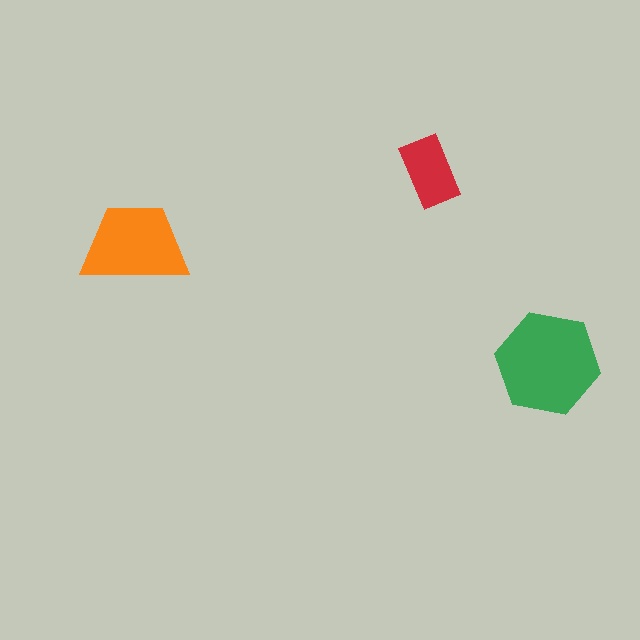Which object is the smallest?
The red rectangle.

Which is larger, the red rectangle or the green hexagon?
The green hexagon.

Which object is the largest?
The green hexagon.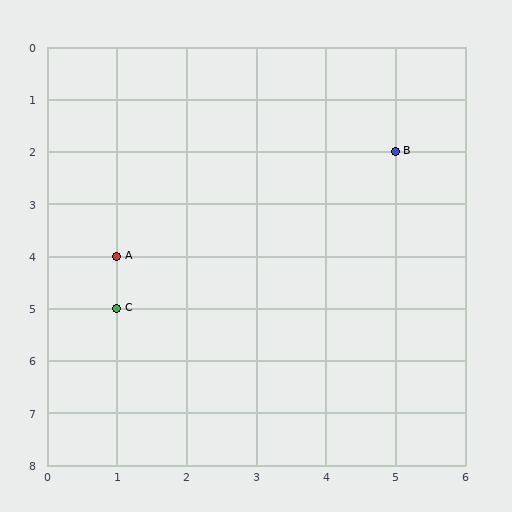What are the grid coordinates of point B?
Point B is at grid coordinates (5, 2).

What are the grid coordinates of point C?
Point C is at grid coordinates (1, 5).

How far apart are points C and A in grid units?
Points C and A are 1 row apart.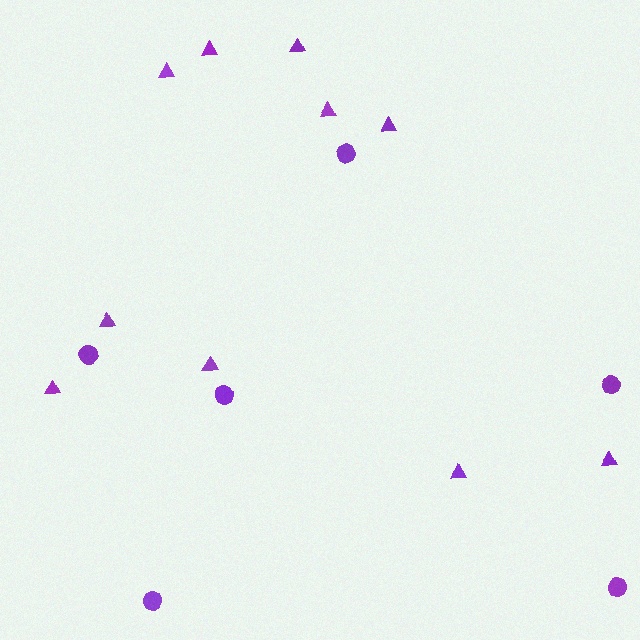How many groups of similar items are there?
There are 2 groups: one group of triangles (10) and one group of circles (6).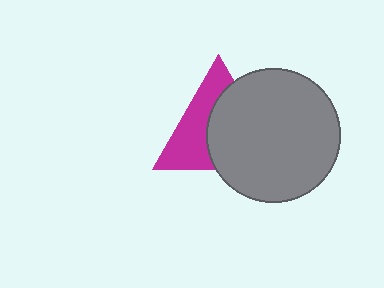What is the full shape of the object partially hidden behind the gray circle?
The partially hidden object is a magenta triangle.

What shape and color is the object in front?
The object in front is a gray circle.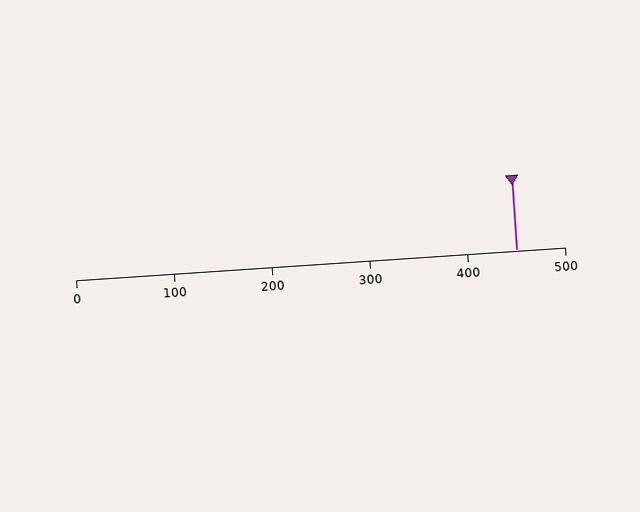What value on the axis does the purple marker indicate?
The marker indicates approximately 450.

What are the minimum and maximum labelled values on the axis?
The axis runs from 0 to 500.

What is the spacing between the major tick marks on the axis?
The major ticks are spaced 100 apart.